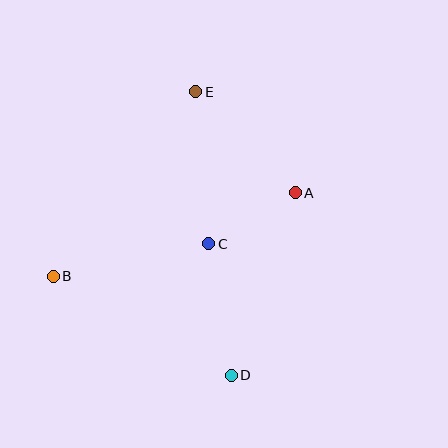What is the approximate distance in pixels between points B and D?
The distance between B and D is approximately 204 pixels.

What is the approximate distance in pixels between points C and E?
The distance between C and E is approximately 152 pixels.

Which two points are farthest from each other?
Points D and E are farthest from each other.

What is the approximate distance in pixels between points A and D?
The distance between A and D is approximately 193 pixels.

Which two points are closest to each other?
Points A and C are closest to each other.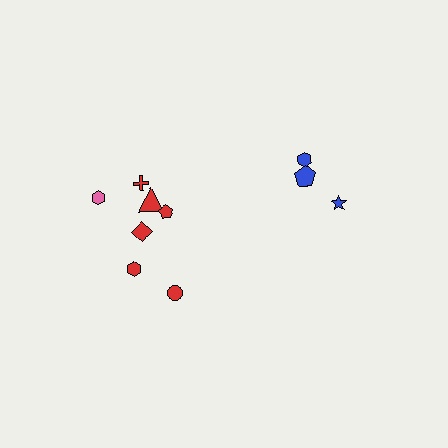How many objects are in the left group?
There are 7 objects.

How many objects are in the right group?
There are 3 objects.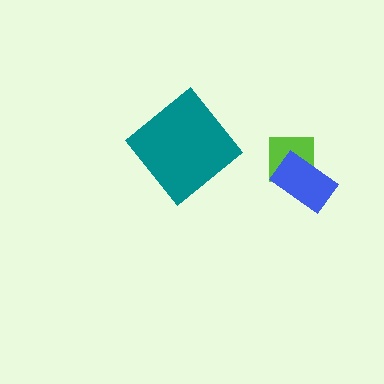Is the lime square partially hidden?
Yes, it is partially covered by another shape.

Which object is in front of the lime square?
The blue rectangle is in front of the lime square.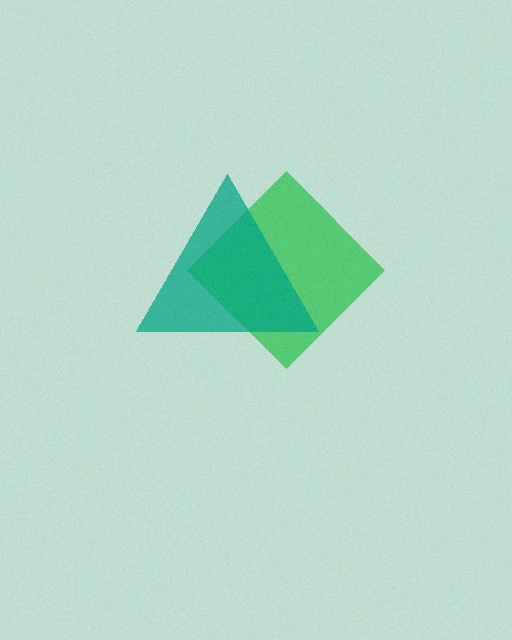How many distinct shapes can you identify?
There are 2 distinct shapes: a green diamond, a teal triangle.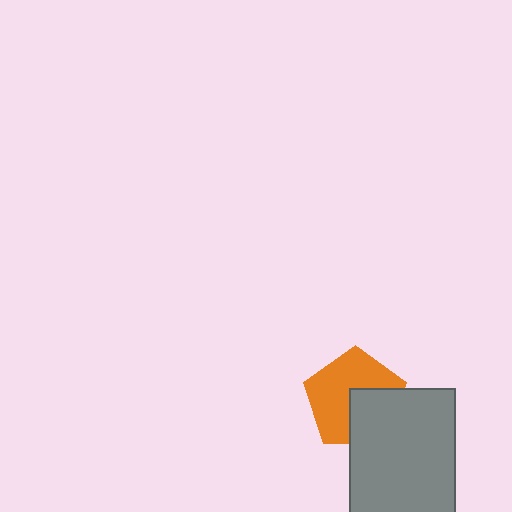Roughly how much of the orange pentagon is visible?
About half of it is visible (roughly 63%).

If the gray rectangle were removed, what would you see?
You would see the complete orange pentagon.